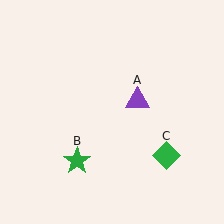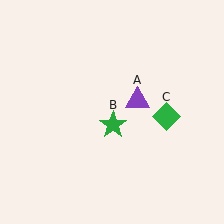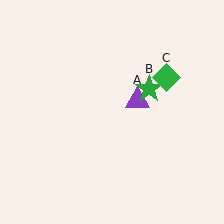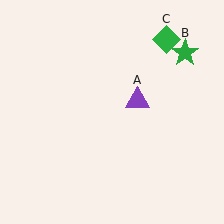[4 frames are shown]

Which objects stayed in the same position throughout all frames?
Purple triangle (object A) remained stationary.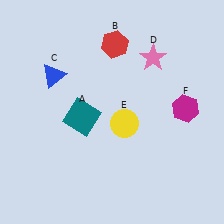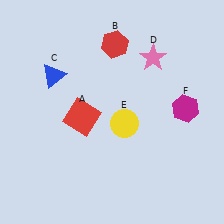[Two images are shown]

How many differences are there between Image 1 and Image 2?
There is 1 difference between the two images.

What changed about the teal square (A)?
In Image 1, A is teal. In Image 2, it changed to red.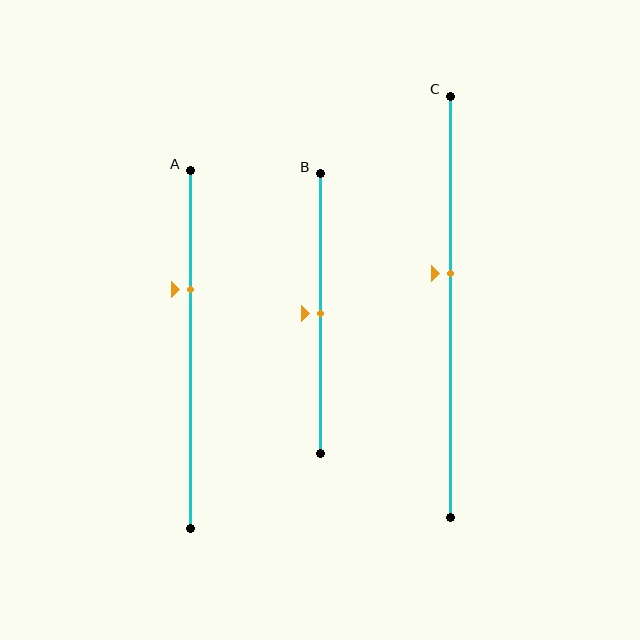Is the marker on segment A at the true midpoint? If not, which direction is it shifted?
No, the marker on segment A is shifted upward by about 17% of the segment length.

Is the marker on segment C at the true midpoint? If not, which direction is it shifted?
No, the marker on segment C is shifted upward by about 8% of the segment length.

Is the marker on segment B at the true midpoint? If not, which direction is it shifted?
Yes, the marker on segment B is at the true midpoint.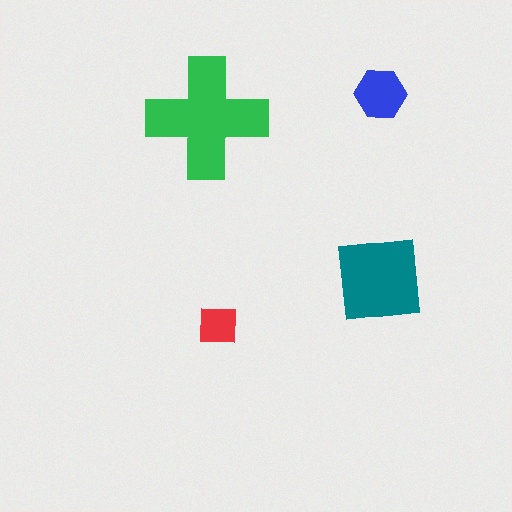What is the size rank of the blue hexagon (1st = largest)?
3rd.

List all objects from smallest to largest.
The red square, the blue hexagon, the teal square, the green cross.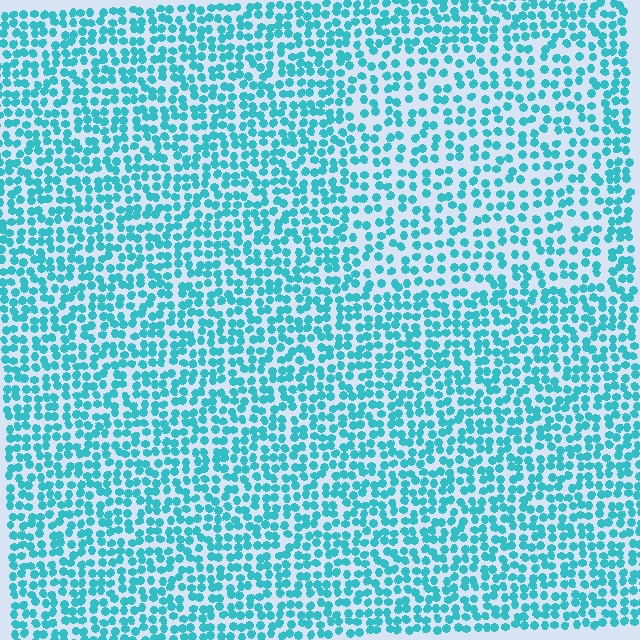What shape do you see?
I see a rectangle.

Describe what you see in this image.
The image contains small cyan elements arranged at two different densities. A rectangle-shaped region is visible where the elements are less densely packed than the surrounding area.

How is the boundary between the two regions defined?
The boundary is defined by a change in element density (approximately 1.5x ratio). All elements are the same color, size, and shape.